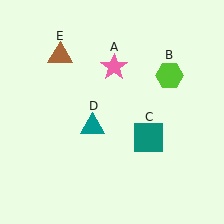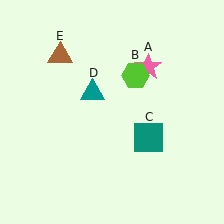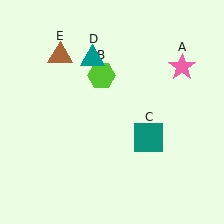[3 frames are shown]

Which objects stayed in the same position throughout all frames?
Teal square (object C) and brown triangle (object E) remained stationary.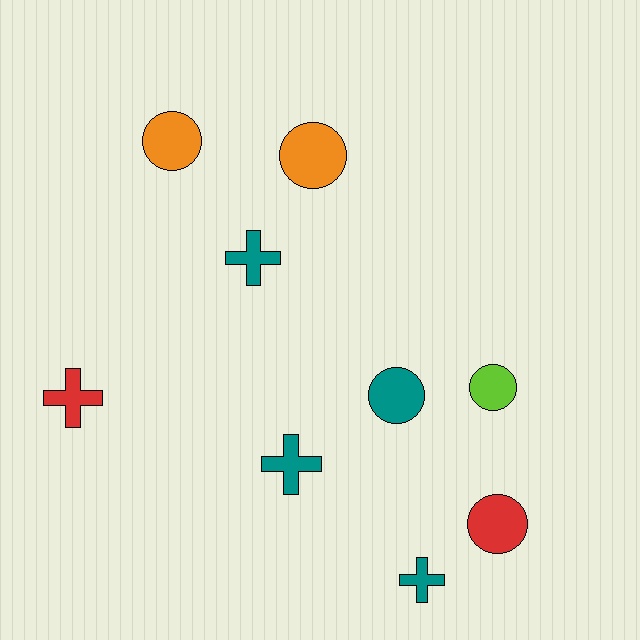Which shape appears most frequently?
Circle, with 5 objects.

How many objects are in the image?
There are 9 objects.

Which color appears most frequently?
Teal, with 4 objects.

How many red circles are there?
There is 1 red circle.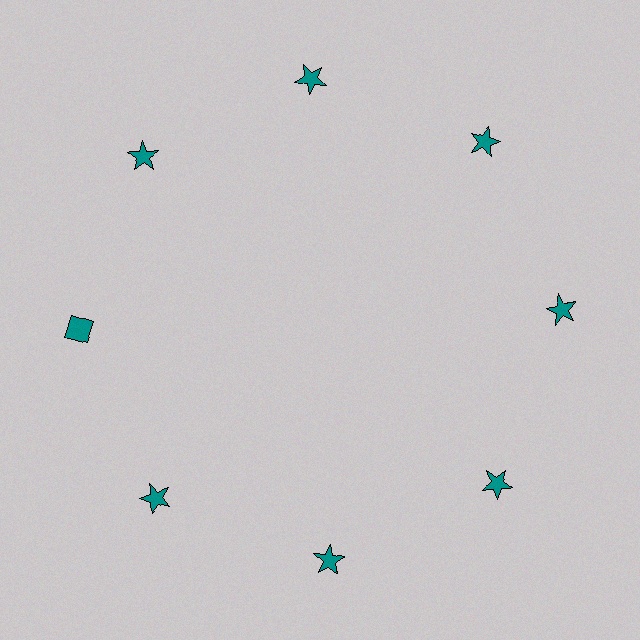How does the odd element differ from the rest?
It has a different shape: diamond instead of star.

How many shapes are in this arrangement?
There are 8 shapes arranged in a ring pattern.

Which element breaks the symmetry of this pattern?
The teal diamond at roughly the 9 o'clock position breaks the symmetry. All other shapes are teal stars.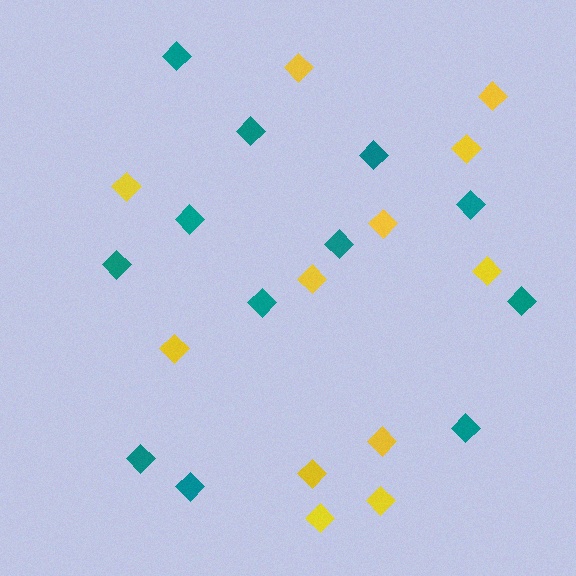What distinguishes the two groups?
There are 2 groups: one group of yellow diamonds (12) and one group of teal diamonds (12).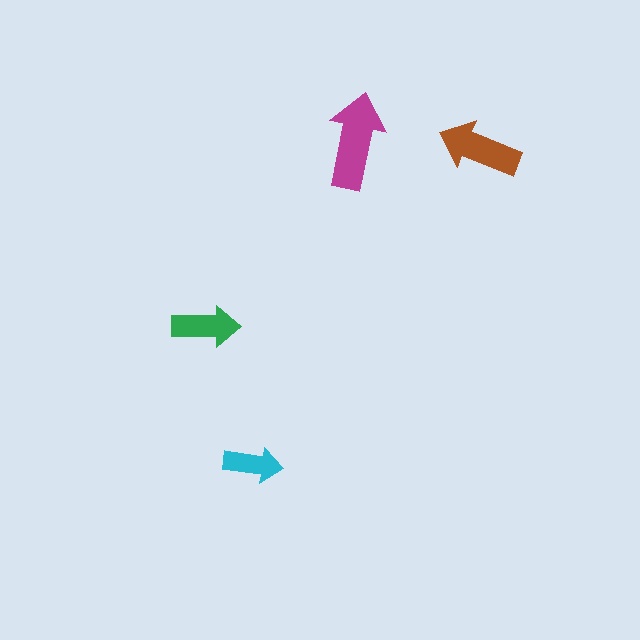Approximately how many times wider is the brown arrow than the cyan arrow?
About 1.5 times wider.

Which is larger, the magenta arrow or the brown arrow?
The magenta one.